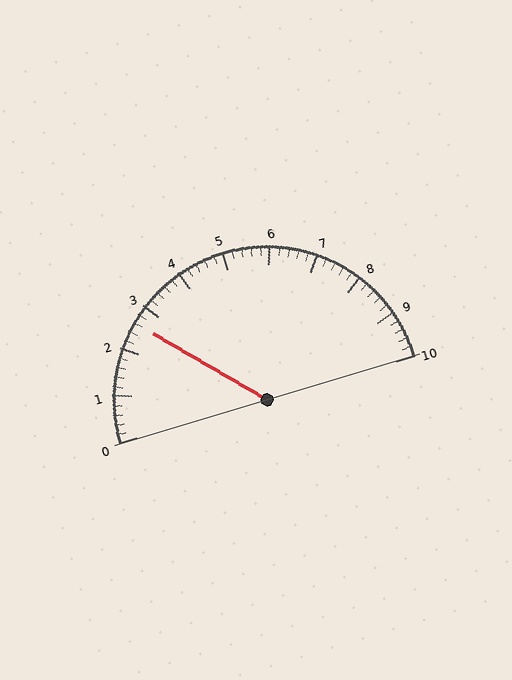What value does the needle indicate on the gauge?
The needle indicates approximately 2.6.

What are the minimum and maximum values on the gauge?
The gauge ranges from 0 to 10.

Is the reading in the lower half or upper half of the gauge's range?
The reading is in the lower half of the range (0 to 10).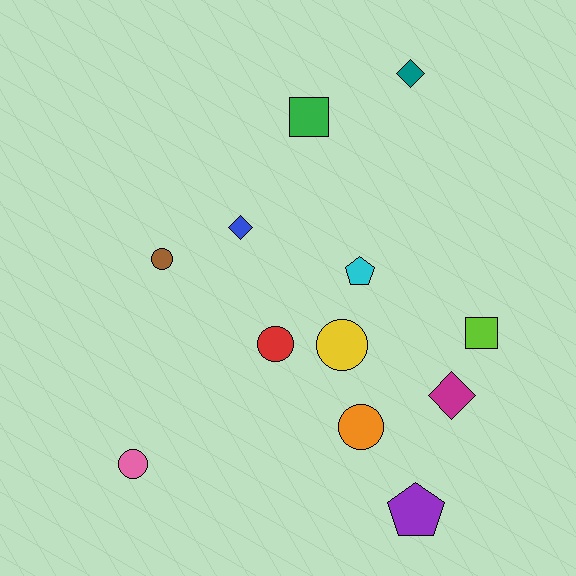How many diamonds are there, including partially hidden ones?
There are 3 diamonds.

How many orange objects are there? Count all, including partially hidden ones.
There is 1 orange object.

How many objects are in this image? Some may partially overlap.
There are 12 objects.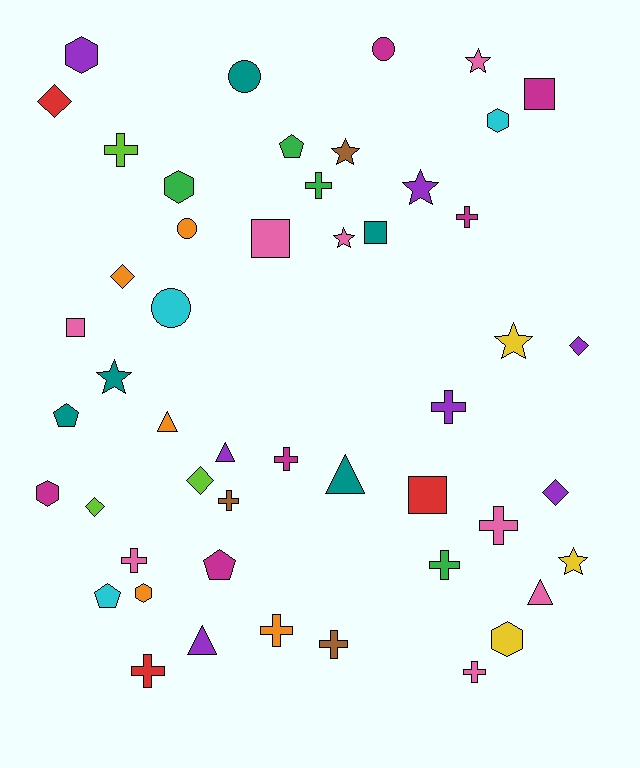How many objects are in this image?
There are 50 objects.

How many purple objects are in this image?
There are 7 purple objects.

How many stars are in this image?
There are 7 stars.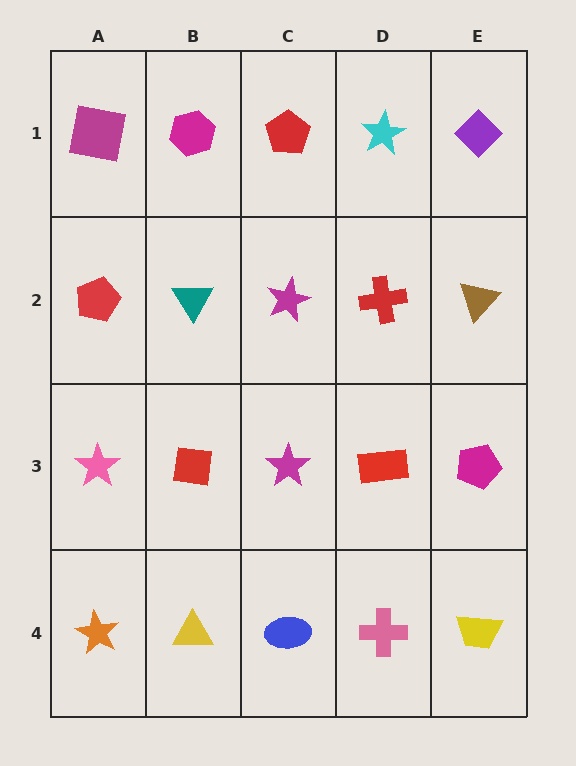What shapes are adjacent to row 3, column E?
A brown triangle (row 2, column E), a yellow trapezoid (row 4, column E), a red rectangle (row 3, column D).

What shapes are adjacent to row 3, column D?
A red cross (row 2, column D), a pink cross (row 4, column D), a magenta star (row 3, column C), a magenta pentagon (row 3, column E).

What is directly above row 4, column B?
A red square.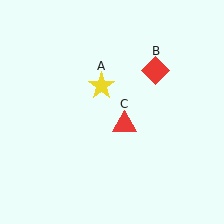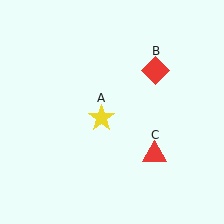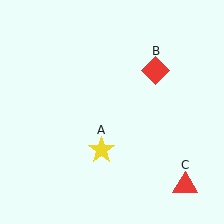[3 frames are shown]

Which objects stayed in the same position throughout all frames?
Red diamond (object B) remained stationary.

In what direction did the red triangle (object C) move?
The red triangle (object C) moved down and to the right.